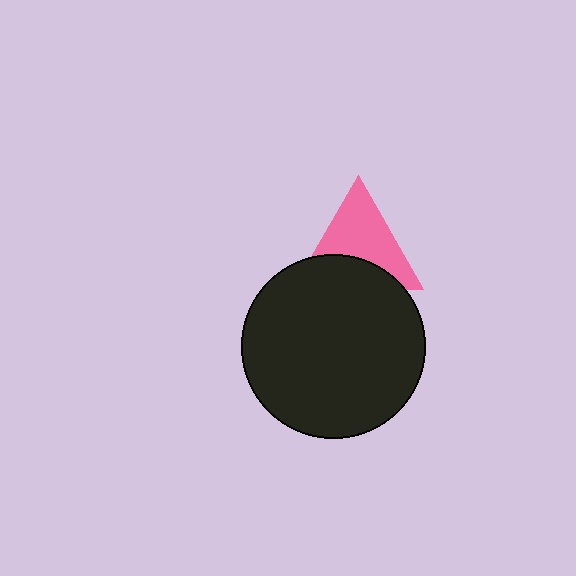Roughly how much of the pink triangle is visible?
About half of it is visible (roughly 62%).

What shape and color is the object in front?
The object in front is a black circle.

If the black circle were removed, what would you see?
You would see the complete pink triangle.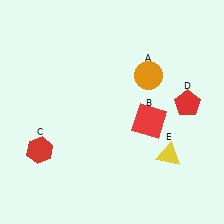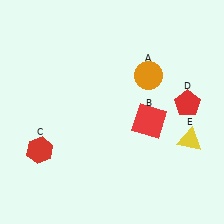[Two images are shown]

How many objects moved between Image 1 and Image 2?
1 object moved between the two images.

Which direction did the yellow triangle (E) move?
The yellow triangle (E) moved right.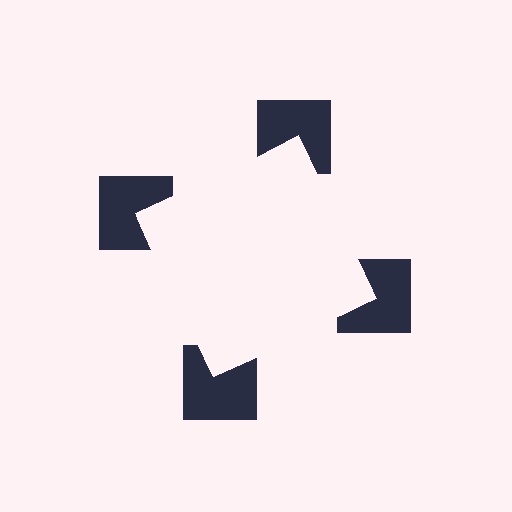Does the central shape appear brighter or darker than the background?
It typically appears slightly brighter than the background, even though no actual brightness change is drawn.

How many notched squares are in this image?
There are 4 — one at each vertex of the illusory square.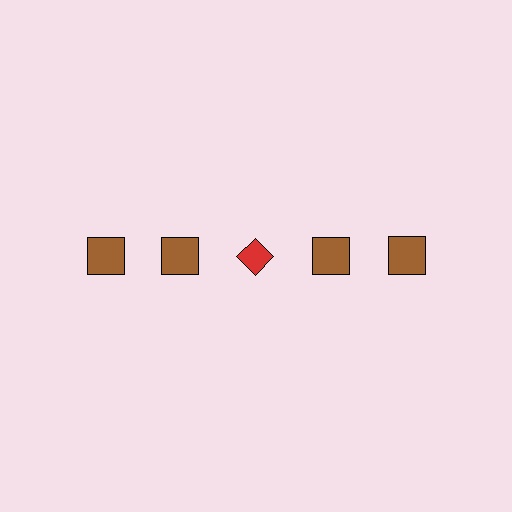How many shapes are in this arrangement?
There are 5 shapes arranged in a grid pattern.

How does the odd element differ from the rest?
It differs in both color (red instead of brown) and shape (diamond instead of square).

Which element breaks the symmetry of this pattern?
The red diamond in the top row, center column breaks the symmetry. All other shapes are brown squares.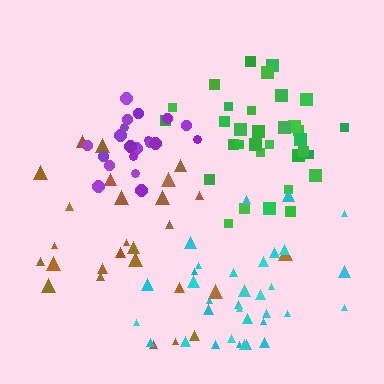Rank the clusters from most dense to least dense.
purple, cyan, green, brown.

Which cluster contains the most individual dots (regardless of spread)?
Cyan (34).